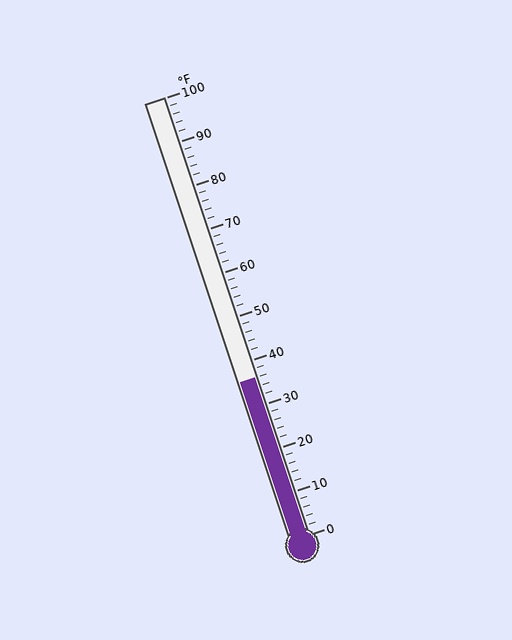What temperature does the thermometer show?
The thermometer shows approximately 36°F.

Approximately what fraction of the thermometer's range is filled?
The thermometer is filled to approximately 35% of its range.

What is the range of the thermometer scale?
The thermometer scale ranges from 0°F to 100°F.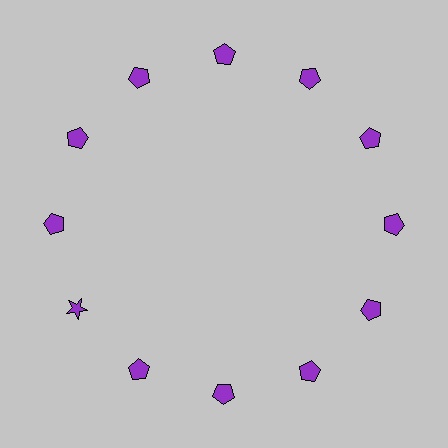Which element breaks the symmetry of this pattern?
The purple star at roughly the 8 o'clock position breaks the symmetry. All other shapes are purple pentagons.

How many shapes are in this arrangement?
There are 12 shapes arranged in a ring pattern.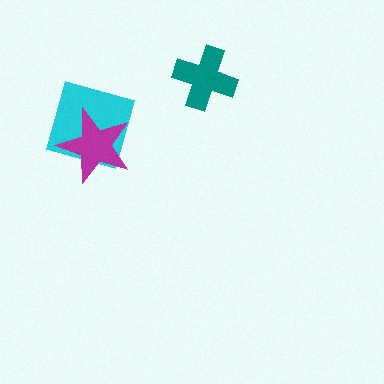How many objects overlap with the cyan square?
1 object overlaps with the cyan square.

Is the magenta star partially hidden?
No, no other shape covers it.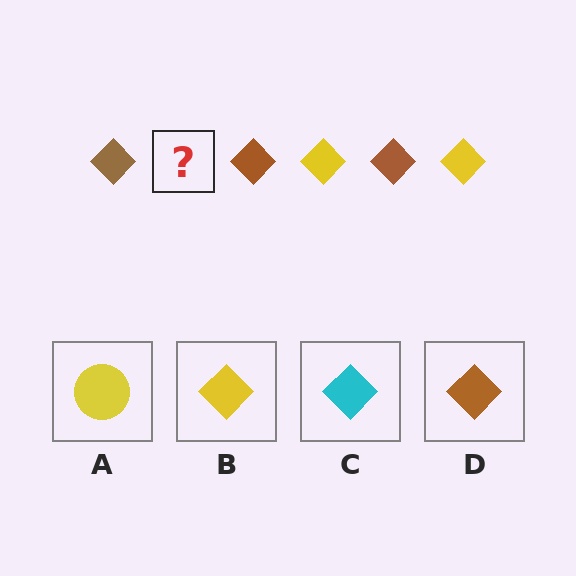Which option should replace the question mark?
Option B.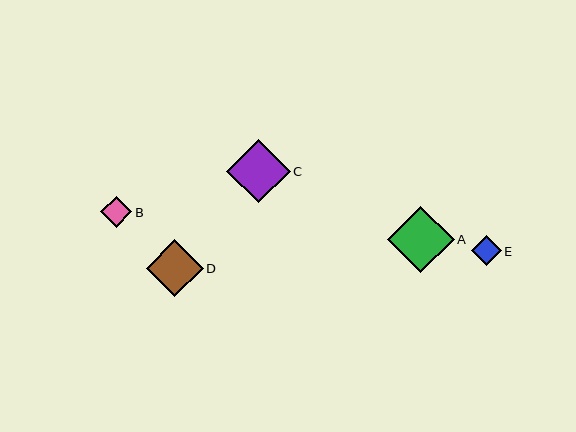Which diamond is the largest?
Diamond A is the largest with a size of approximately 67 pixels.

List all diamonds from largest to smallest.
From largest to smallest: A, C, D, B, E.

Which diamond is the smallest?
Diamond E is the smallest with a size of approximately 30 pixels.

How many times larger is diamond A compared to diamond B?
Diamond A is approximately 2.2 times the size of diamond B.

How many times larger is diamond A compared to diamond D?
Diamond A is approximately 1.2 times the size of diamond D.